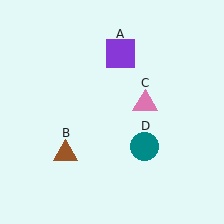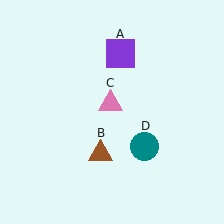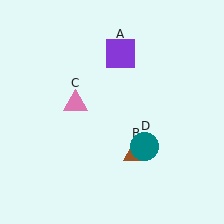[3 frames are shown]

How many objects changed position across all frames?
2 objects changed position: brown triangle (object B), pink triangle (object C).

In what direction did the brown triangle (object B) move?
The brown triangle (object B) moved right.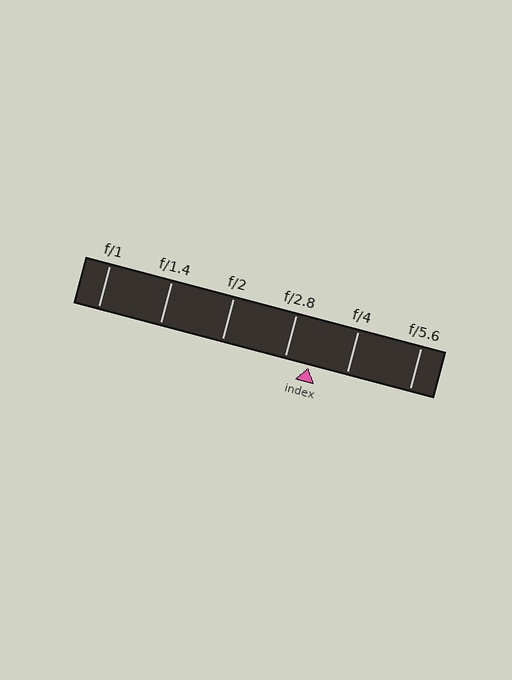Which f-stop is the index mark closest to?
The index mark is closest to f/2.8.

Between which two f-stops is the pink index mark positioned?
The index mark is between f/2.8 and f/4.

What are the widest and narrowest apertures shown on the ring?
The widest aperture shown is f/1 and the narrowest is f/5.6.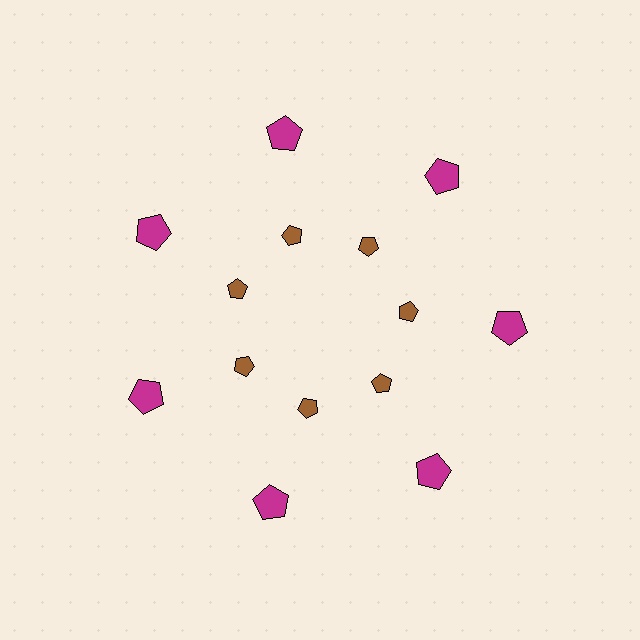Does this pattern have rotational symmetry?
Yes, this pattern has 7-fold rotational symmetry. It looks the same after rotating 51 degrees around the center.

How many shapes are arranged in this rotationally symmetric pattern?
There are 14 shapes, arranged in 7 groups of 2.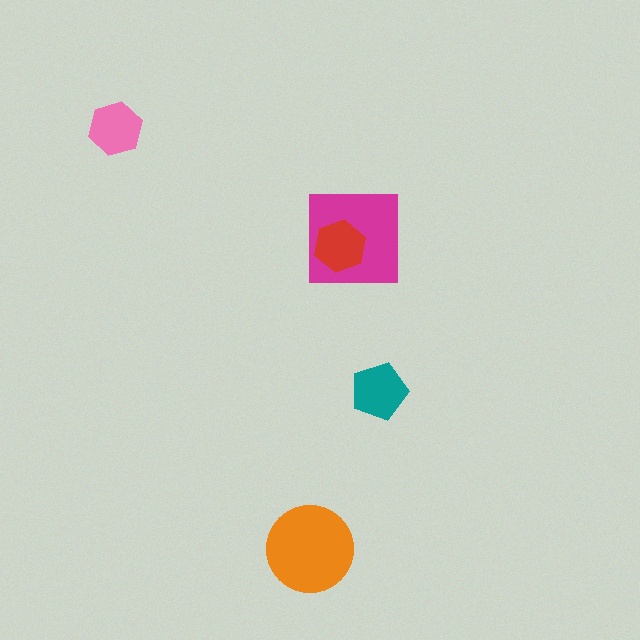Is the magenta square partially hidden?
Yes, it is partially covered by another shape.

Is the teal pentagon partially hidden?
No, no other shape covers it.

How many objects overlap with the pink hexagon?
0 objects overlap with the pink hexagon.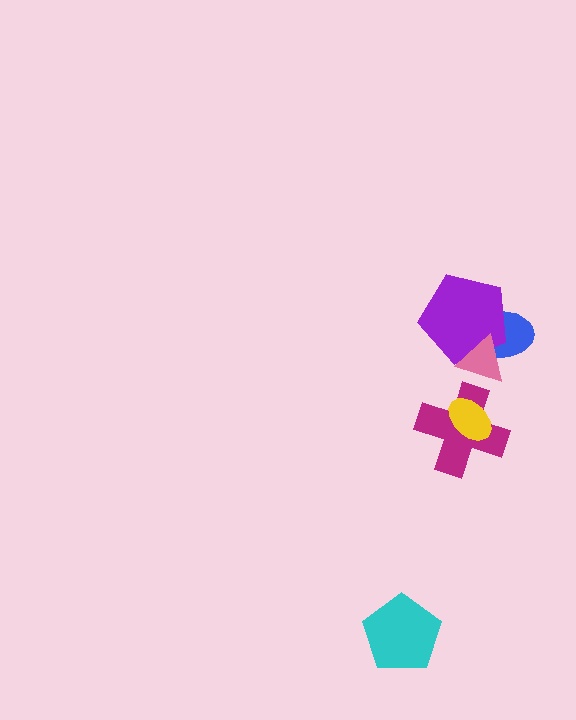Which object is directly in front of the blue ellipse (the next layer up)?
The purple pentagon is directly in front of the blue ellipse.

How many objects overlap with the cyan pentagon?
0 objects overlap with the cyan pentagon.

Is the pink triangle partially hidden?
No, no other shape covers it.